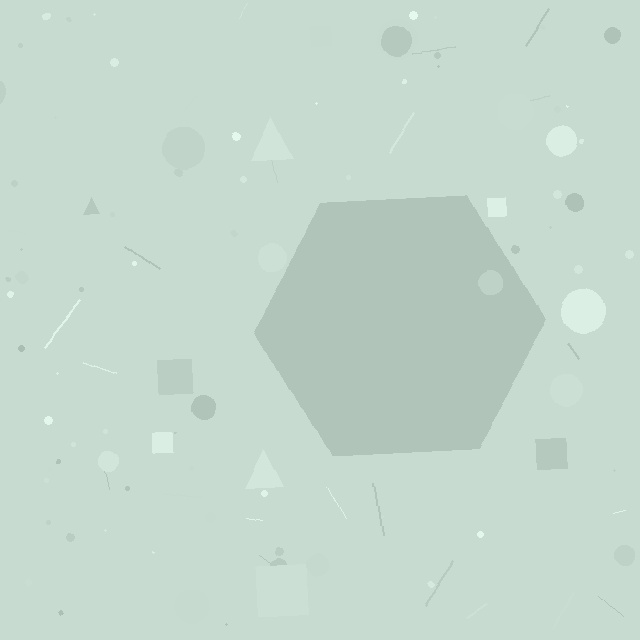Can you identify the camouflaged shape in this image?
The camouflaged shape is a hexagon.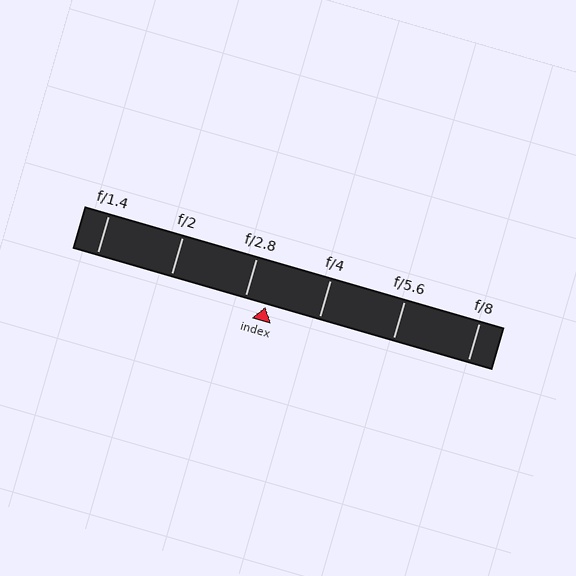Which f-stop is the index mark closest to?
The index mark is closest to f/2.8.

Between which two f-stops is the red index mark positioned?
The index mark is between f/2.8 and f/4.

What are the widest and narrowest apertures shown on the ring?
The widest aperture shown is f/1.4 and the narrowest is f/8.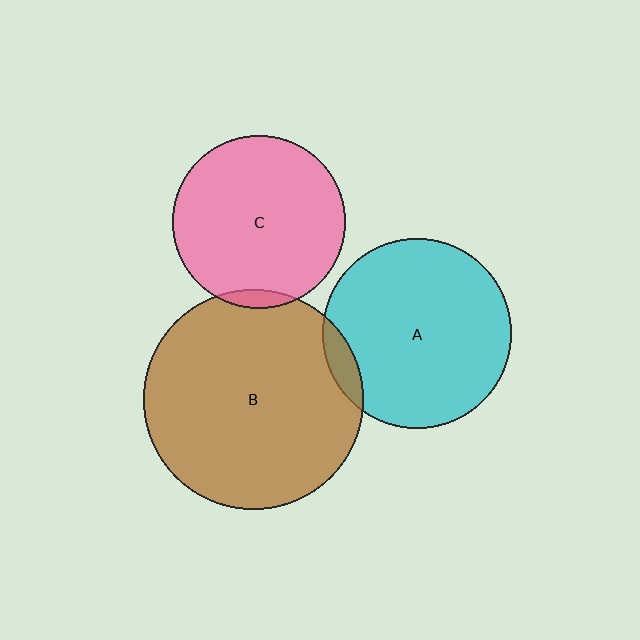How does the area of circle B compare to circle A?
Approximately 1.4 times.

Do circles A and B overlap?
Yes.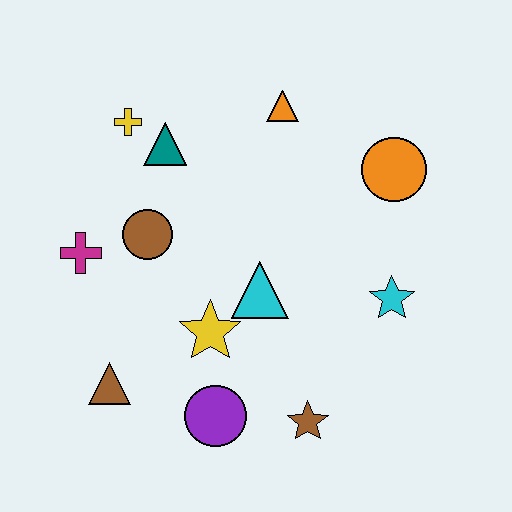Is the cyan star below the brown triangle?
No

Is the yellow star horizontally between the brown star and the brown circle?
Yes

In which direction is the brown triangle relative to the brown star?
The brown triangle is to the left of the brown star.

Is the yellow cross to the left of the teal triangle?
Yes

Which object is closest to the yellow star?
The cyan triangle is closest to the yellow star.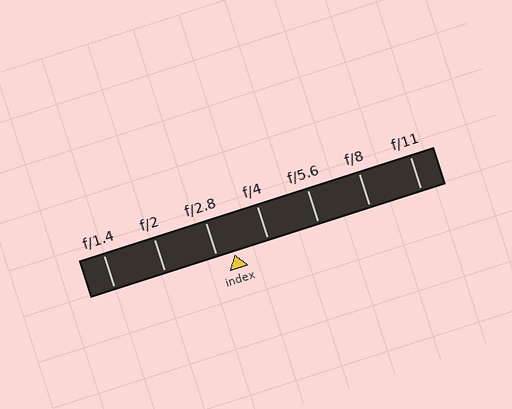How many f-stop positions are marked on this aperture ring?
There are 7 f-stop positions marked.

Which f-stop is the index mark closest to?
The index mark is closest to f/2.8.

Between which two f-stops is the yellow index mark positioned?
The index mark is between f/2.8 and f/4.